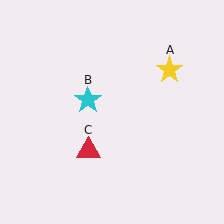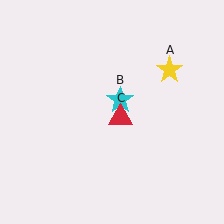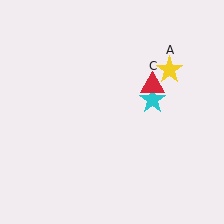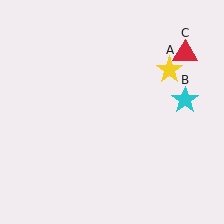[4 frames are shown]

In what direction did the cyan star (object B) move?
The cyan star (object B) moved right.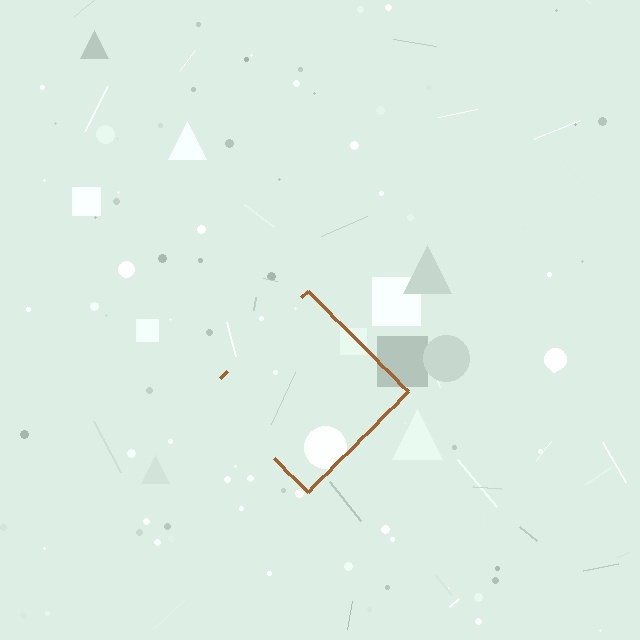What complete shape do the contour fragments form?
The contour fragments form a diamond.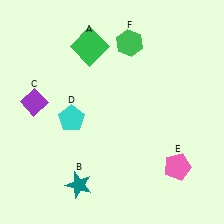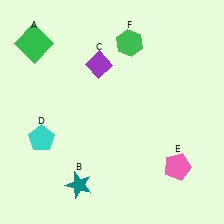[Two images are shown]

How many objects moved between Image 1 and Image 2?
3 objects moved between the two images.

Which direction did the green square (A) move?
The green square (A) moved left.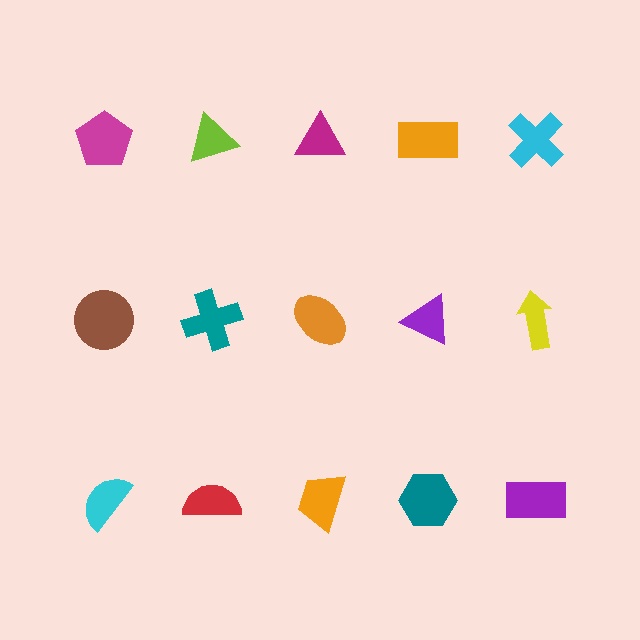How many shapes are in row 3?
5 shapes.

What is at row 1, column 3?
A magenta triangle.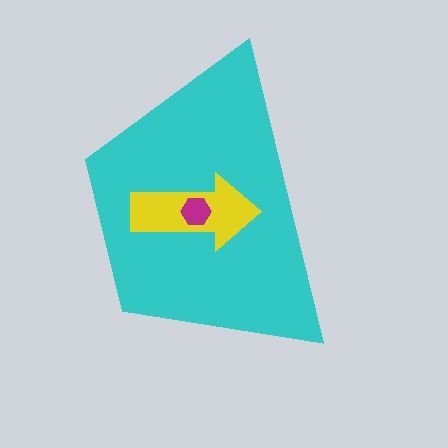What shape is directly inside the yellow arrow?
The magenta hexagon.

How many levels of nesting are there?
3.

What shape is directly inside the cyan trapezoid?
The yellow arrow.